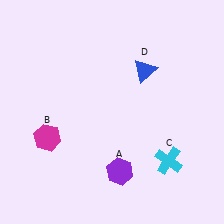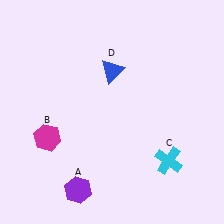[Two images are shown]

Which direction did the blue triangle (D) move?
The blue triangle (D) moved left.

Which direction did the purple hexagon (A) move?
The purple hexagon (A) moved left.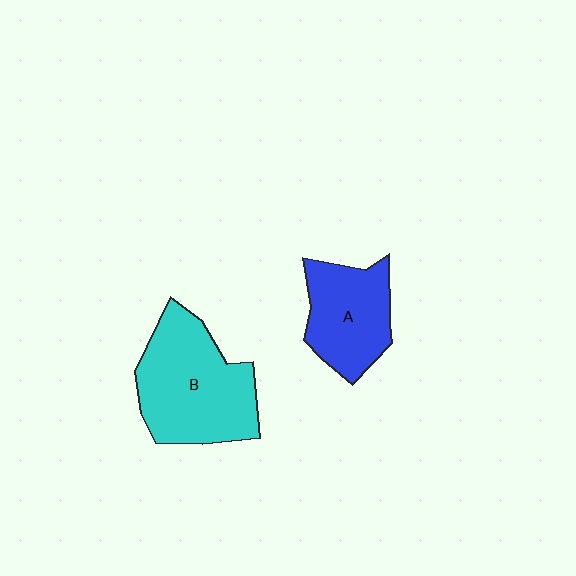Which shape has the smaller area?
Shape A (blue).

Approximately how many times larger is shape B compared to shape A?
Approximately 1.5 times.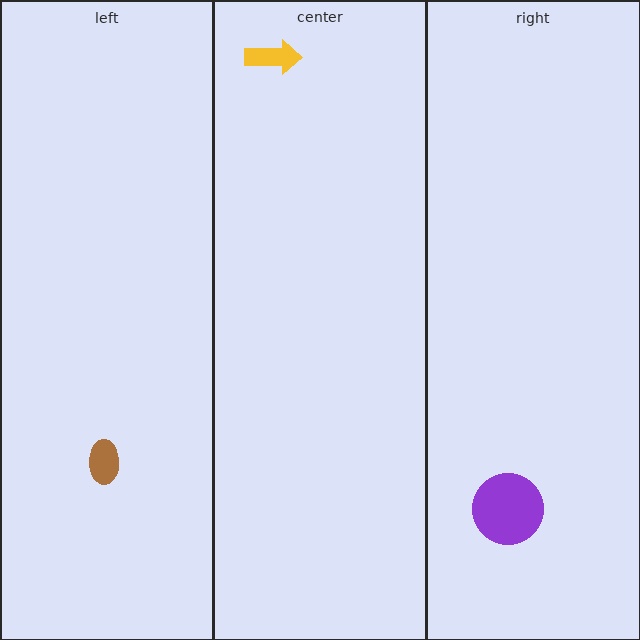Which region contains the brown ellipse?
The left region.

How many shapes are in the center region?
1.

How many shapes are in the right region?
1.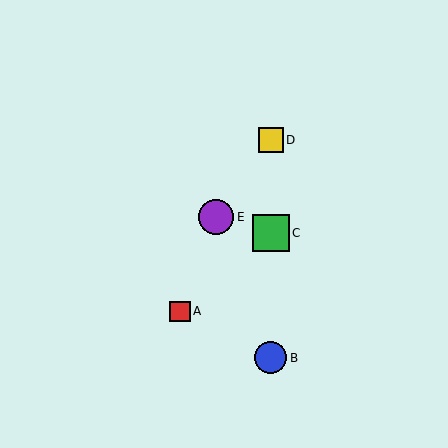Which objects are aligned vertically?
Objects B, C, D are aligned vertically.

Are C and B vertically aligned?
Yes, both are at x≈271.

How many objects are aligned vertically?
3 objects (B, C, D) are aligned vertically.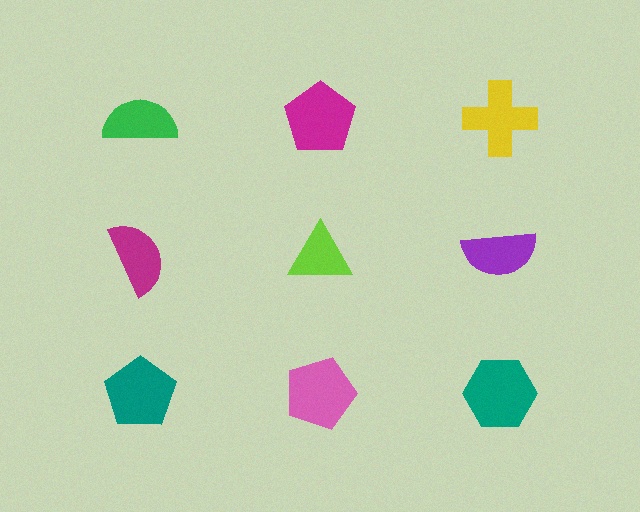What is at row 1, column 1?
A green semicircle.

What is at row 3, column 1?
A teal pentagon.